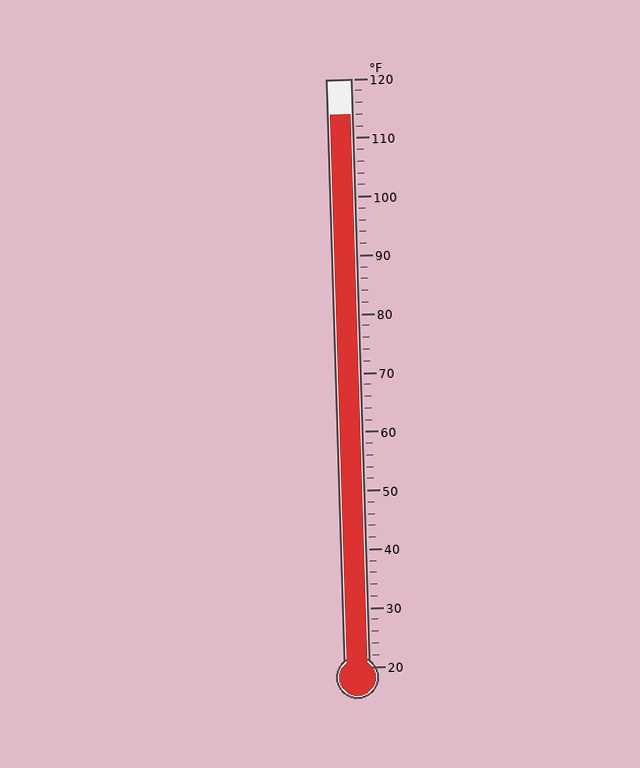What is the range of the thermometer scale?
The thermometer scale ranges from 20°F to 120°F.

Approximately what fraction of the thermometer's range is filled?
The thermometer is filled to approximately 95% of its range.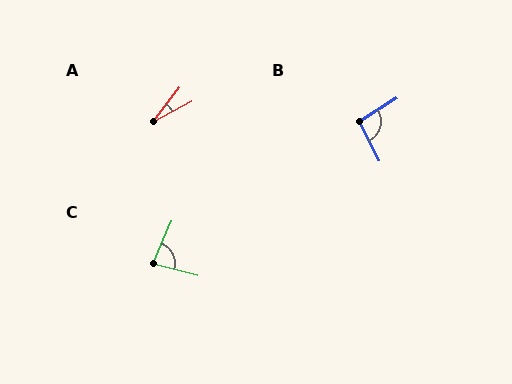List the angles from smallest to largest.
A (23°), C (81°), B (95°).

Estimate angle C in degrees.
Approximately 81 degrees.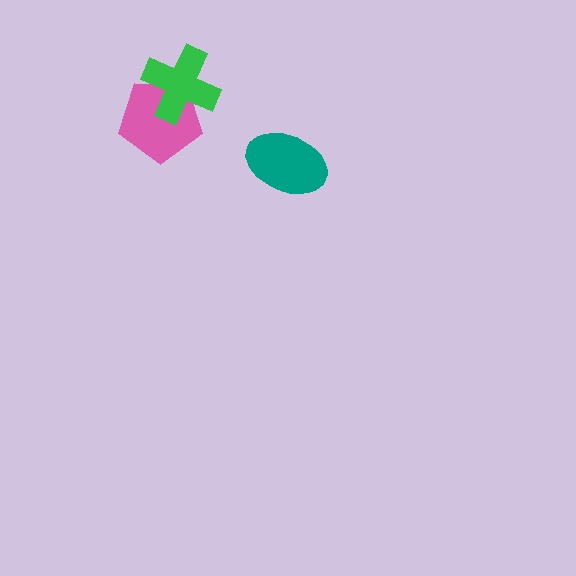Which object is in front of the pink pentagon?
The green cross is in front of the pink pentagon.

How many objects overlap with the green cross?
1 object overlaps with the green cross.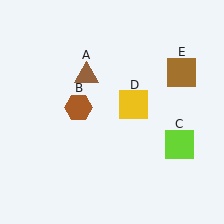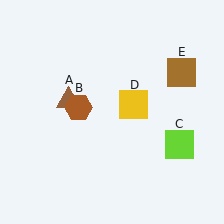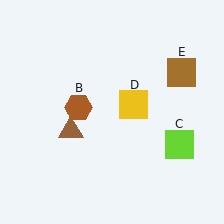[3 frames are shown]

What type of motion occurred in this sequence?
The brown triangle (object A) rotated counterclockwise around the center of the scene.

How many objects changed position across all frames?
1 object changed position: brown triangle (object A).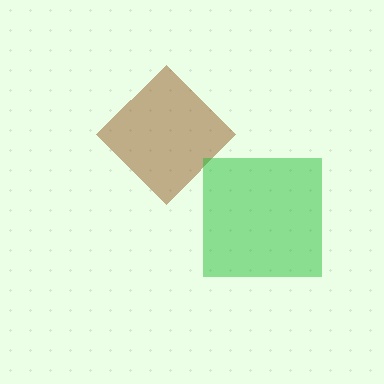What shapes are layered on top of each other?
The layered shapes are: a brown diamond, a green square.